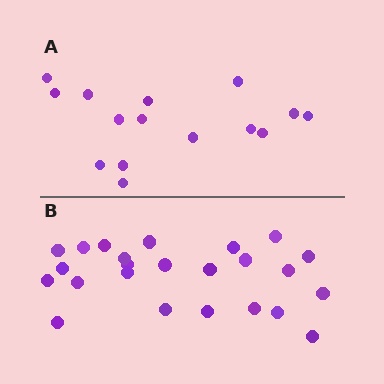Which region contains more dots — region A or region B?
Region B (the bottom region) has more dots.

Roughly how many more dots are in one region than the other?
Region B has roughly 8 or so more dots than region A.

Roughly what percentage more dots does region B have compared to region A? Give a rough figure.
About 60% more.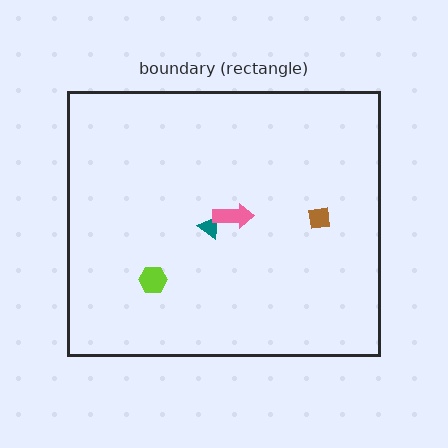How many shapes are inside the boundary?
4 inside, 0 outside.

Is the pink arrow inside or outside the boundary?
Inside.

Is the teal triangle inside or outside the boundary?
Inside.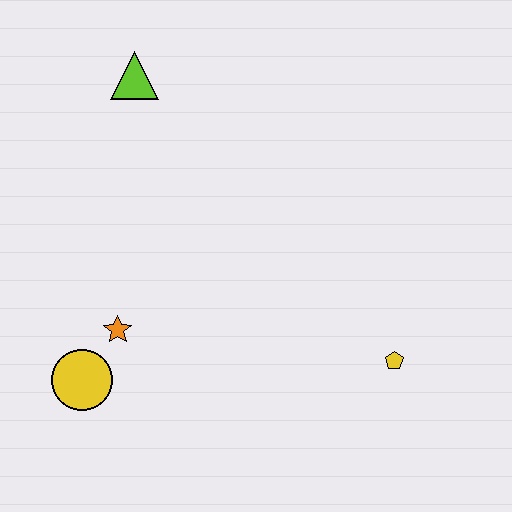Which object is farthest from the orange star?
The yellow pentagon is farthest from the orange star.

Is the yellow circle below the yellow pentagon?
Yes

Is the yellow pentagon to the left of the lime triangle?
No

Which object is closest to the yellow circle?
The orange star is closest to the yellow circle.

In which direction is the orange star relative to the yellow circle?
The orange star is above the yellow circle.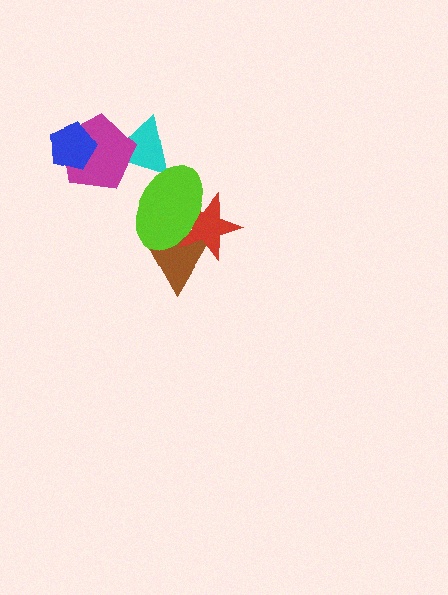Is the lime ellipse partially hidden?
No, no other shape covers it.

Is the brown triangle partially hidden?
Yes, it is partially covered by another shape.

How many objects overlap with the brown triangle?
2 objects overlap with the brown triangle.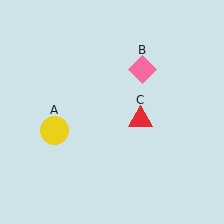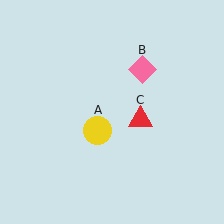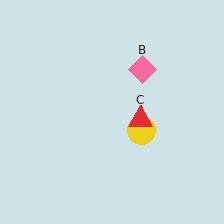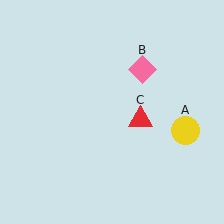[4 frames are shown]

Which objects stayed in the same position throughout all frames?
Pink diamond (object B) and red triangle (object C) remained stationary.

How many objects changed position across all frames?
1 object changed position: yellow circle (object A).